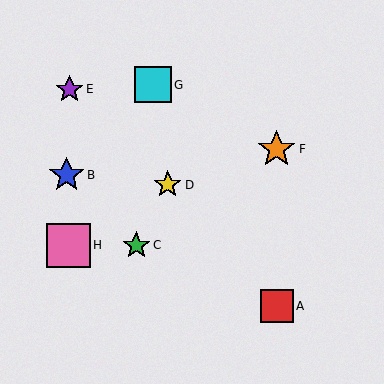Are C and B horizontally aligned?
No, C is at y≈245 and B is at y≈175.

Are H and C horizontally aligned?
Yes, both are at y≈245.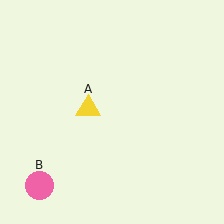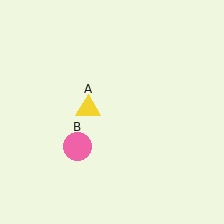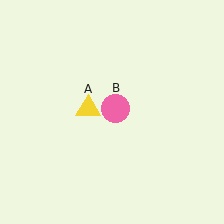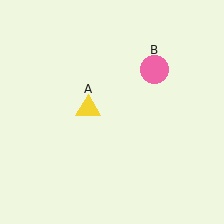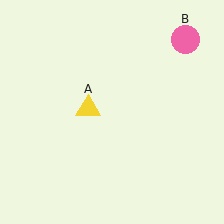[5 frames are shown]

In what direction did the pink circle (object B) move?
The pink circle (object B) moved up and to the right.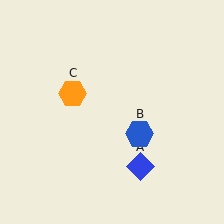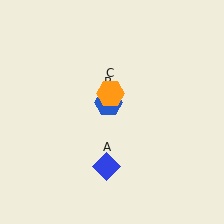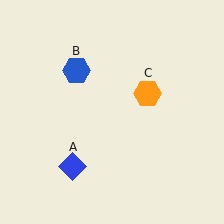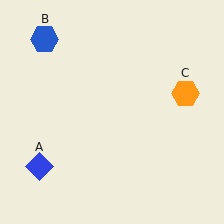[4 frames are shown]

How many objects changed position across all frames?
3 objects changed position: blue diamond (object A), blue hexagon (object B), orange hexagon (object C).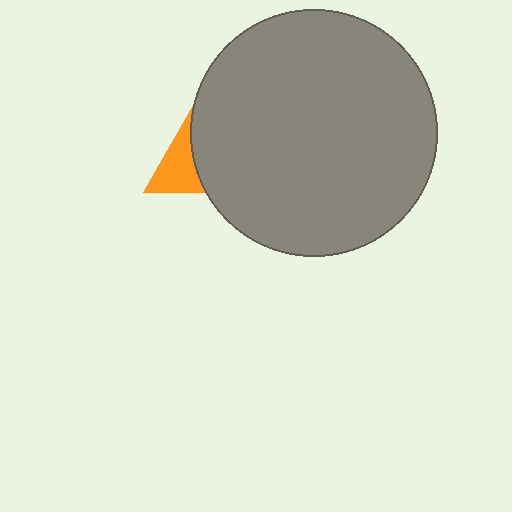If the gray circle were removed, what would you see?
You would see the complete orange triangle.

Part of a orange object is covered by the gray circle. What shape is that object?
It is a triangle.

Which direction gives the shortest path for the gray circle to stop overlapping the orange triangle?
Moving right gives the shortest separation.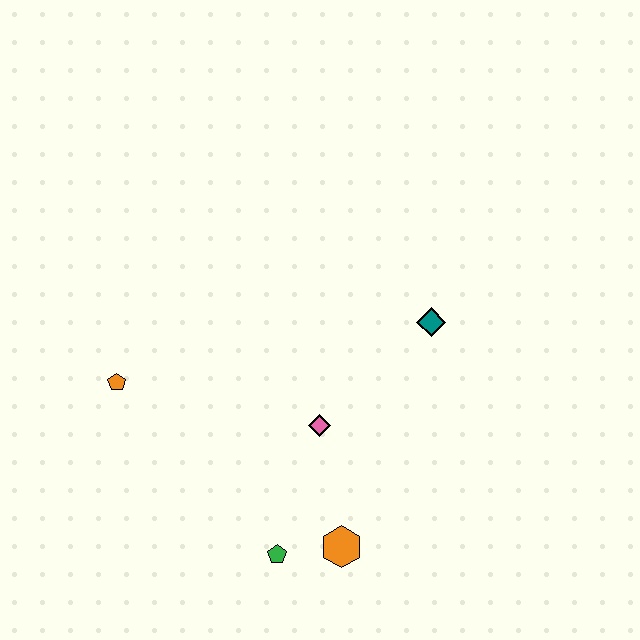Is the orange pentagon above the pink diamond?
Yes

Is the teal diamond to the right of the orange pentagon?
Yes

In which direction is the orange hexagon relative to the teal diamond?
The orange hexagon is below the teal diamond.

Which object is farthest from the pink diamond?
The orange pentagon is farthest from the pink diamond.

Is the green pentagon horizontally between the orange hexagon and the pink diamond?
No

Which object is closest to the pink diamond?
The orange hexagon is closest to the pink diamond.